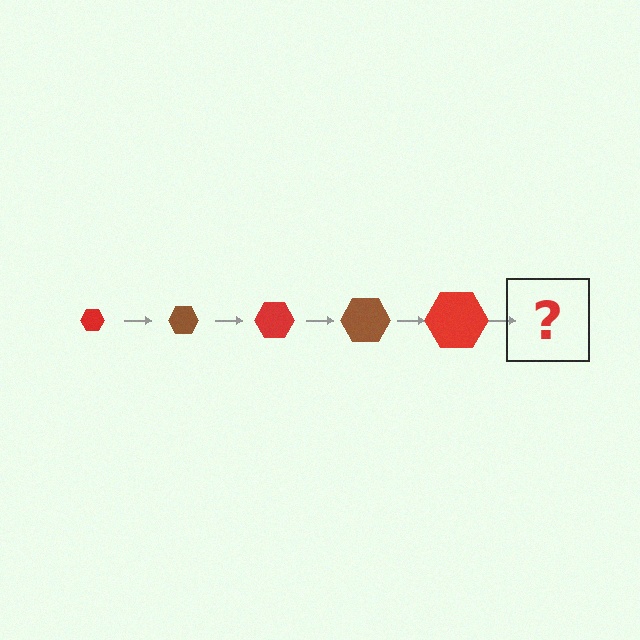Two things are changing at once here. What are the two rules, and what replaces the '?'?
The two rules are that the hexagon grows larger each step and the color cycles through red and brown. The '?' should be a brown hexagon, larger than the previous one.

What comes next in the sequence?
The next element should be a brown hexagon, larger than the previous one.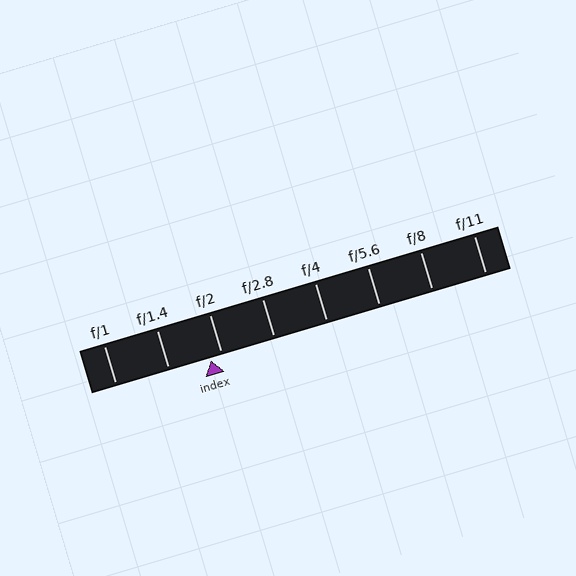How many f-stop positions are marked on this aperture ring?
There are 8 f-stop positions marked.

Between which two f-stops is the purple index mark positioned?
The index mark is between f/1.4 and f/2.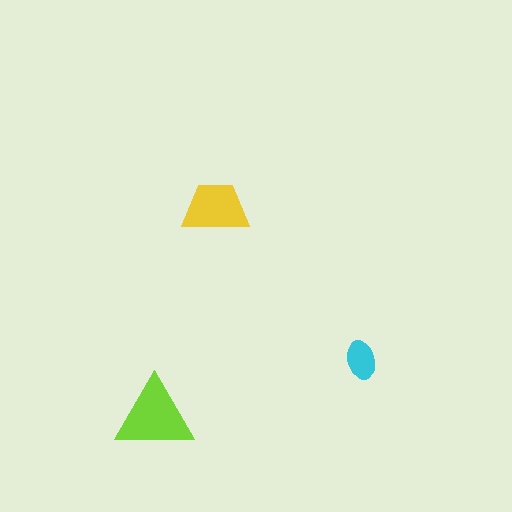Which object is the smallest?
The cyan ellipse.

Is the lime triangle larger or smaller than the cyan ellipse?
Larger.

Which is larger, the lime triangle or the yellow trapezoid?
The lime triangle.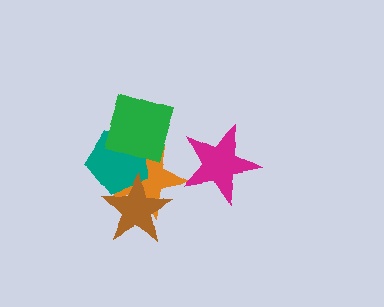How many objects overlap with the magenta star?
1 object overlaps with the magenta star.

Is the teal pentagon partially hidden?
Yes, it is partially covered by another shape.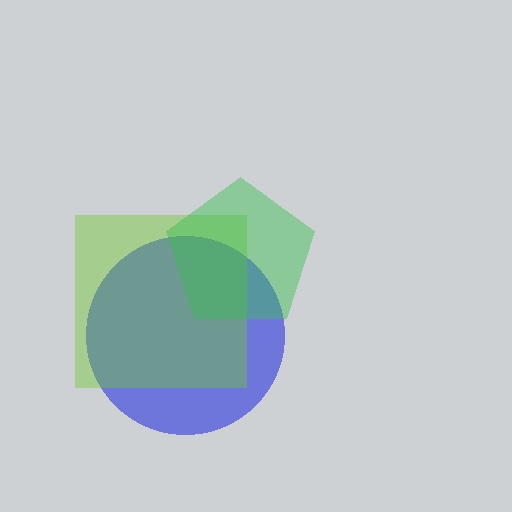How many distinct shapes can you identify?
There are 3 distinct shapes: a blue circle, a lime square, a green pentagon.